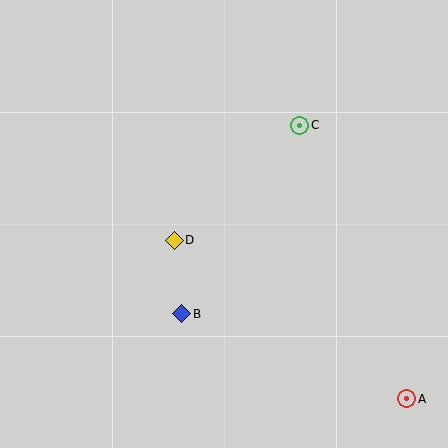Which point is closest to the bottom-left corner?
Point B is closest to the bottom-left corner.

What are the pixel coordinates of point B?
Point B is at (182, 314).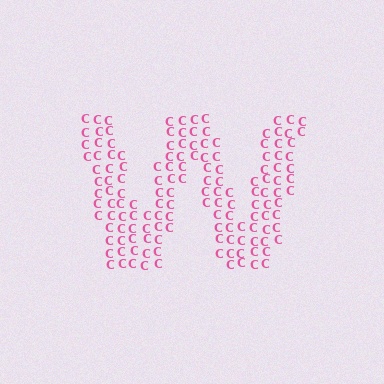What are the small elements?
The small elements are letter C's.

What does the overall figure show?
The overall figure shows the letter W.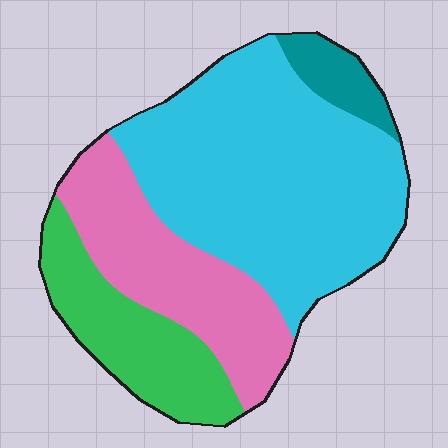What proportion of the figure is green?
Green covers 18% of the figure.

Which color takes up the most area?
Cyan, at roughly 50%.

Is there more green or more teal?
Green.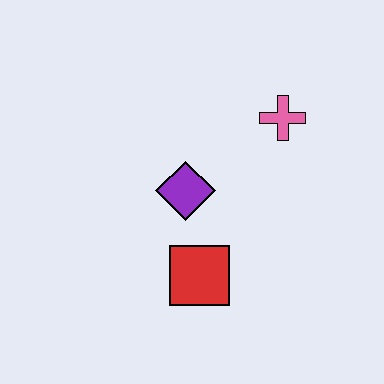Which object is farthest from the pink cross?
The red square is farthest from the pink cross.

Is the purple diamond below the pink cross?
Yes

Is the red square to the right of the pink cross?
No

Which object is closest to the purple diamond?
The red square is closest to the purple diamond.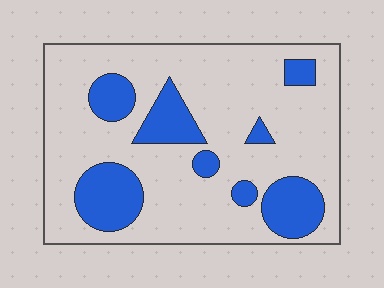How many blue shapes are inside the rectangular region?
8.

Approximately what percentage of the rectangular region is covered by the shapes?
Approximately 25%.